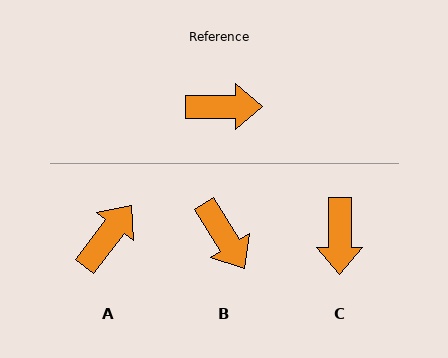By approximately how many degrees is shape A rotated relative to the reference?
Approximately 52 degrees counter-clockwise.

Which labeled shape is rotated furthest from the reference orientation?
C, about 90 degrees away.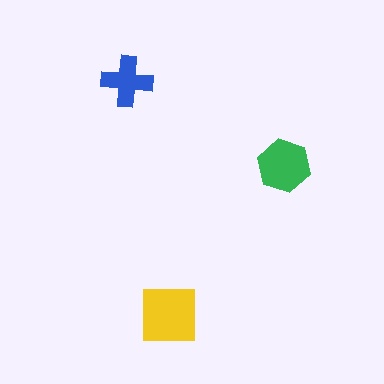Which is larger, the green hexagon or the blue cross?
The green hexagon.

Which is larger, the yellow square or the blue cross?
The yellow square.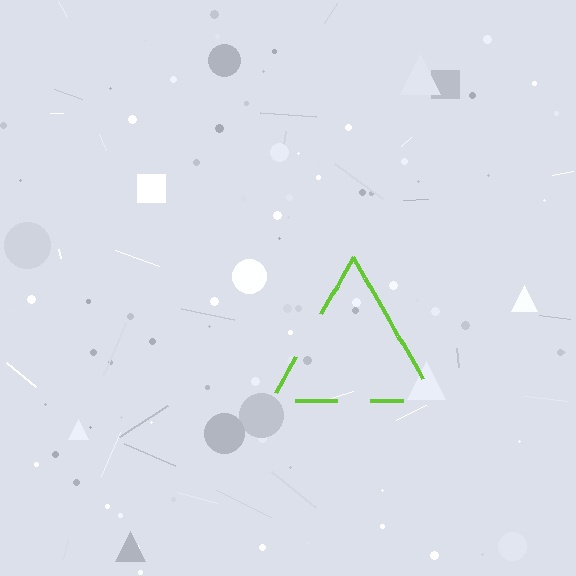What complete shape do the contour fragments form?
The contour fragments form a triangle.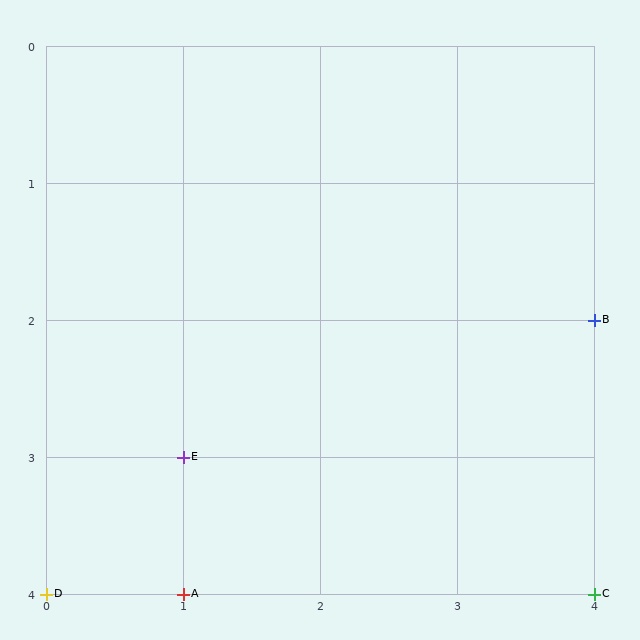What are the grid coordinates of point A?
Point A is at grid coordinates (1, 4).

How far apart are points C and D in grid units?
Points C and D are 4 columns apart.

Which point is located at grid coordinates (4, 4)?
Point C is at (4, 4).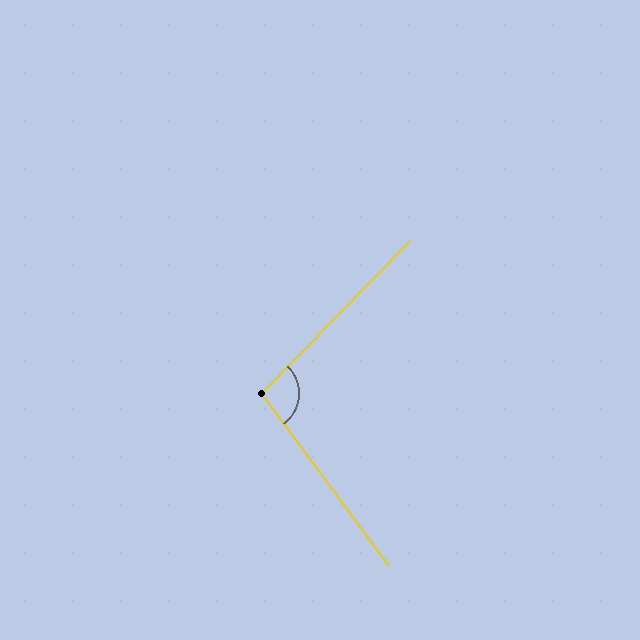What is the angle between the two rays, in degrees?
Approximately 99 degrees.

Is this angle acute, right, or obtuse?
It is obtuse.